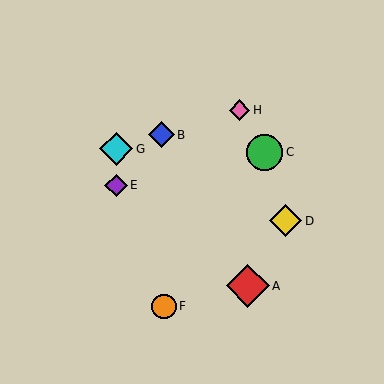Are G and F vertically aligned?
No, G is at x≈116 and F is at x≈164.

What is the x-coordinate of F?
Object F is at x≈164.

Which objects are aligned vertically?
Objects E, G are aligned vertically.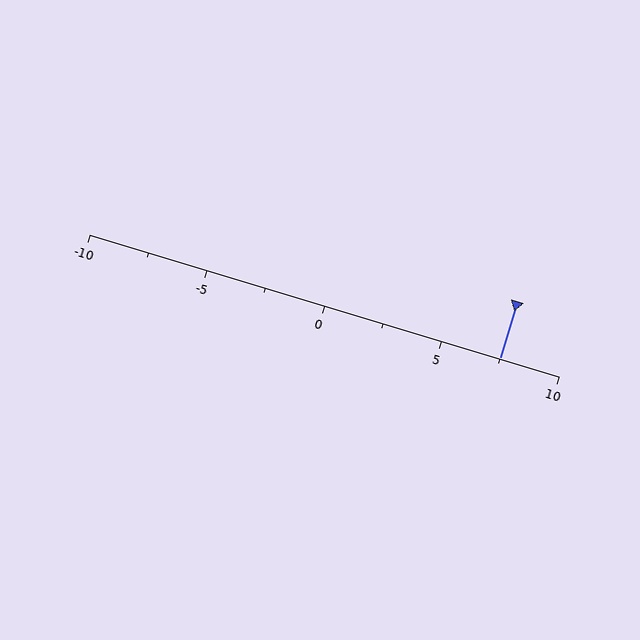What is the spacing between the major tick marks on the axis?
The major ticks are spaced 5 apart.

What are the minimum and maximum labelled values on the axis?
The axis runs from -10 to 10.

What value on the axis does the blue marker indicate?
The marker indicates approximately 7.5.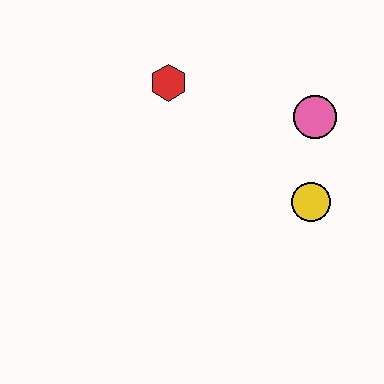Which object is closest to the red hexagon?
The pink circle is closest to the red hexagon.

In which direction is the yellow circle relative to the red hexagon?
The yellow circle is to the right of the red hexagon.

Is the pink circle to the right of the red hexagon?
Yes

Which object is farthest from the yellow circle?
The red hexagon is farthest from the yellow circle.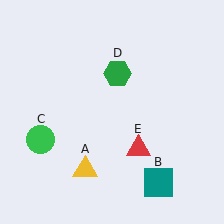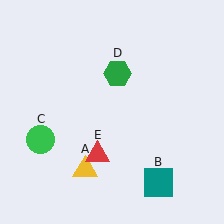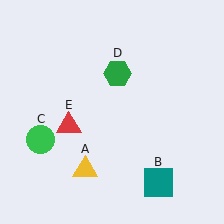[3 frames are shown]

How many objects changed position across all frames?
1 object changed position: red triangle (object E).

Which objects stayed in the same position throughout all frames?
Yellow triangle (object A) and teal square (object B) and green circle (object C) and green hexagon (object D) remained stationary.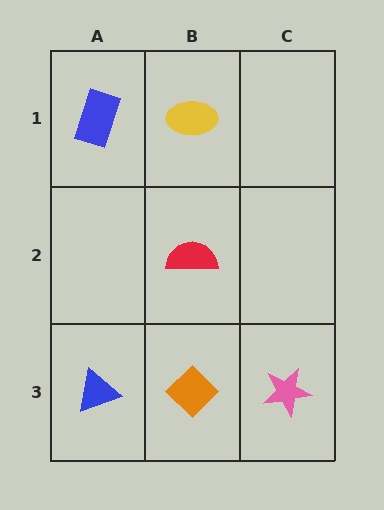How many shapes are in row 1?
2 shapes.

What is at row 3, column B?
An orange diamond.